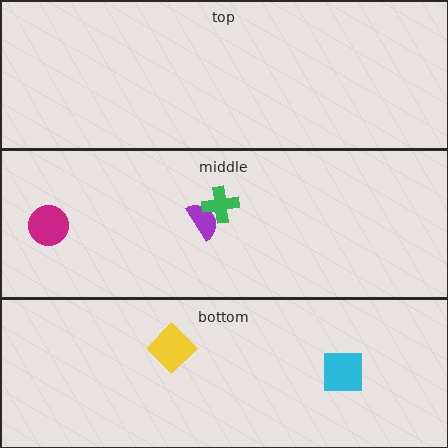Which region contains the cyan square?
The bottom region.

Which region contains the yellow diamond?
The bottom region.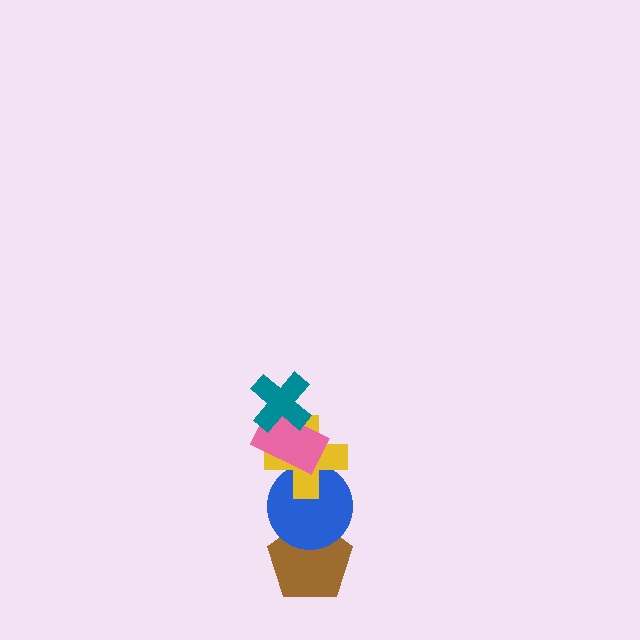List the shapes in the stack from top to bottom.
From top to bottom: the teal cross, the pink rectangle, the yellow cross, the blue circle, the brown pentagon.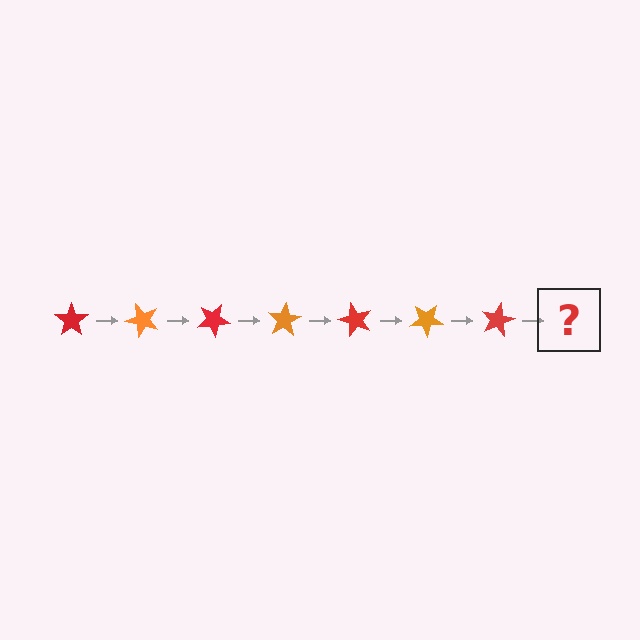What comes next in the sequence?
The next element should be an orange star, rotated 350 degrees from the start.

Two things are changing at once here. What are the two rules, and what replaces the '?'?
The two rules are that it rotates 50 degrees each step and the color cycles through red and orange. The '?' should be an orange star, rotated 350 degrees from the start.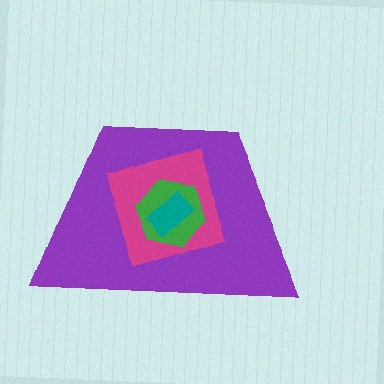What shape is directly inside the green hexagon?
The teal rectangle.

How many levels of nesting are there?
4.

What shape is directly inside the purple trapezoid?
The magenta diamond.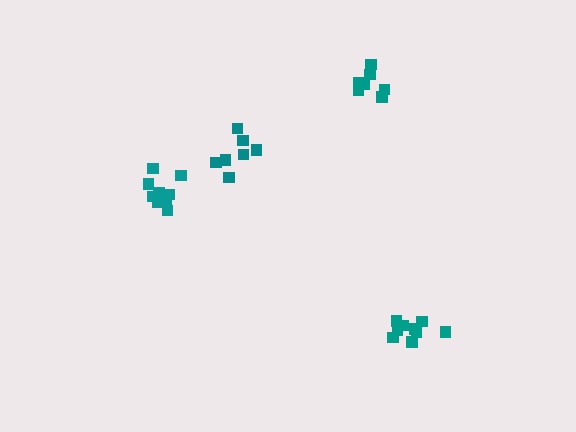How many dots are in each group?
Group 1: 9 dots, Group 2: 7 dots, Group 3: 7 dots, Group 4: 9 dots (32 total).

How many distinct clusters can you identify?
There are 4 distinct clusters.